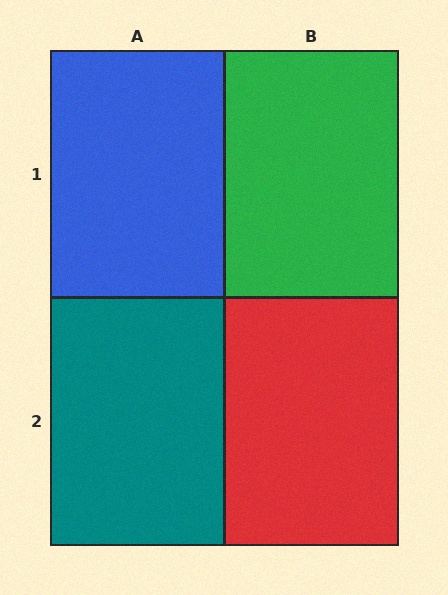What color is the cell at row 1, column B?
Green.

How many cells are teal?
1 cell is teal.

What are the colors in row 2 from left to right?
Teal, red.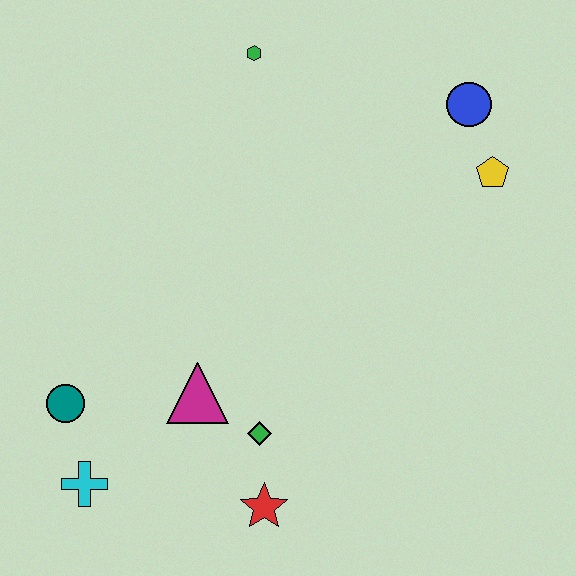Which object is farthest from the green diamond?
The blue circle is farthest from the green diamond.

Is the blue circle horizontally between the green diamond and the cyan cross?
No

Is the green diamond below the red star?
No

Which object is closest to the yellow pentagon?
The blue circle is closest to the yellow pentagon.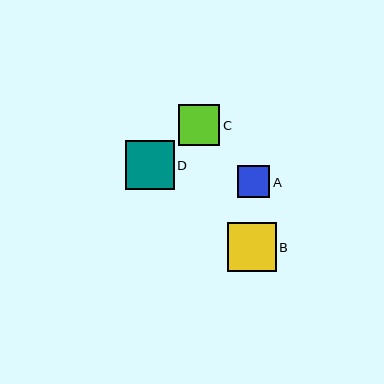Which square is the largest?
Square D is the largest with a size of approximately 49 pixels.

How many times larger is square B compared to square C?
Square B is approximately 1.2 times the size of square C.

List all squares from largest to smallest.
From largest to smallest: D, B, C, A.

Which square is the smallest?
Square A is the smallest with a size of approximately 32 pixels.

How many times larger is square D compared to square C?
Square D is approximately 1.2 times the size of square C.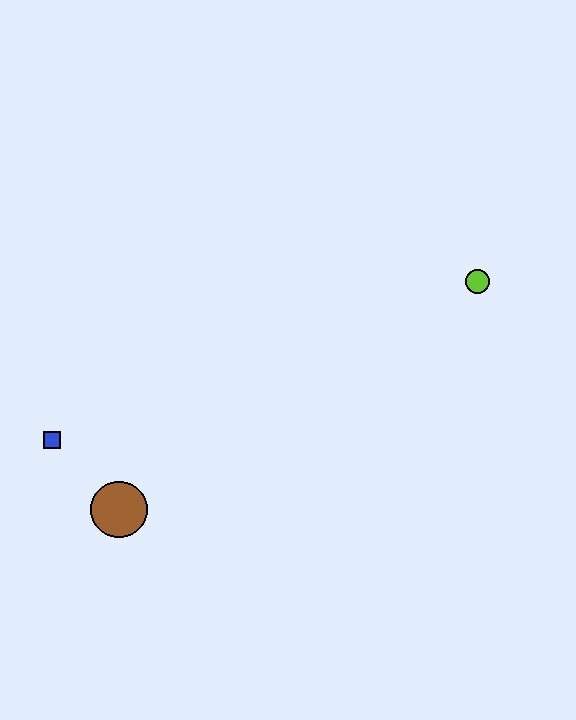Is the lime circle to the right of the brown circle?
Yes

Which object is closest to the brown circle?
The blue square is closest to the brown circle.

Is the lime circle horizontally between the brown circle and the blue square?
No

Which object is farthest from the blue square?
The lime circle is farthest from the blue square.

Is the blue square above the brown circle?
Yes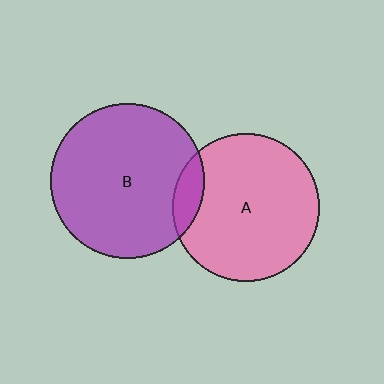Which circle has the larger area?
Circle B (purple).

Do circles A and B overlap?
Yes.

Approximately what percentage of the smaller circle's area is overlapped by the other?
Approximately 10%.